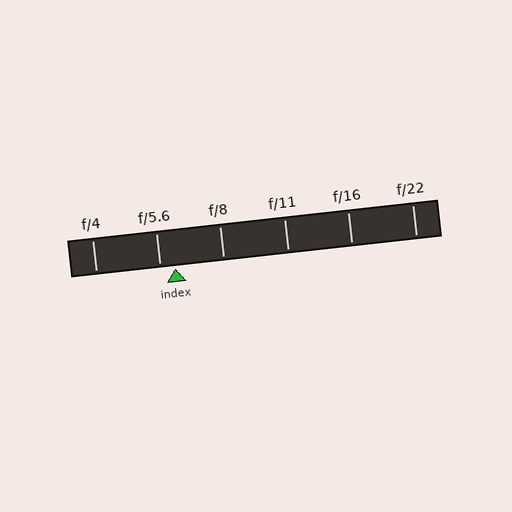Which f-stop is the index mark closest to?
The index mark is closest to f/5.6.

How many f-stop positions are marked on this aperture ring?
There are 6 f-stop positions marked.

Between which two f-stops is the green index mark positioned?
The index mark is between f/5.6 and f/8.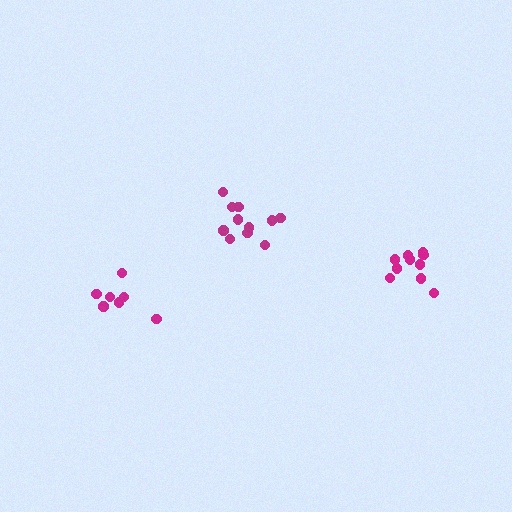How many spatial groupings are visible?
There are 3 spatial groupings.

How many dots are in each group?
Group 1: 11 dots, Group 2: 7 dots, Group 3: 10 dots (28 total).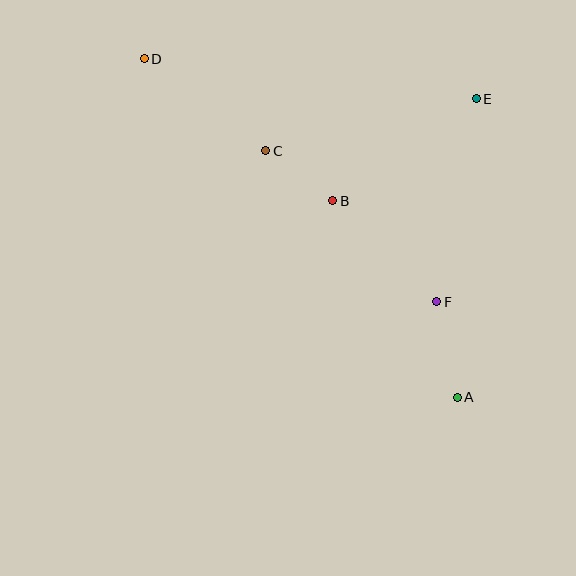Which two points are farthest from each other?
Points A and D are farthest from each other.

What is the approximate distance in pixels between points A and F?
The distance between A and F is approximately 97 pixels.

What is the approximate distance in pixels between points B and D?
The distance between B and D is approximately 236 pixels.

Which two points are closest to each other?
Points B and C are closest to each other.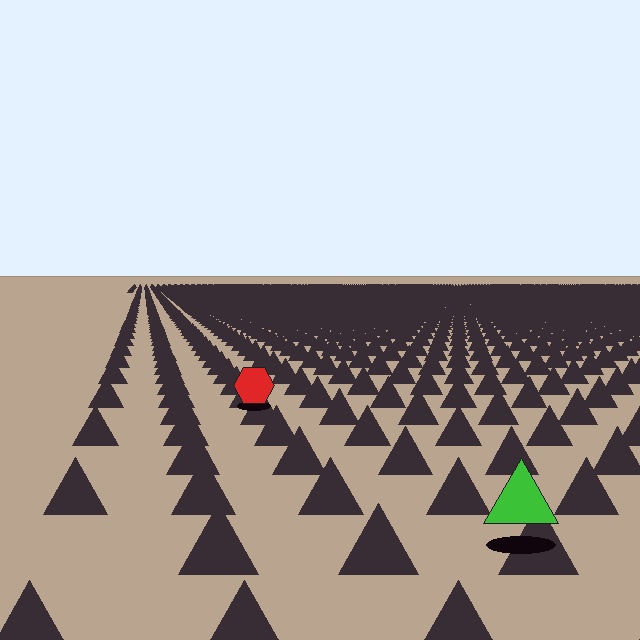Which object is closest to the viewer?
The green triangle is closest. The texture marks near it are larger and more spread out.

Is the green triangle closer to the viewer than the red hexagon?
Yes. The green triangle is closer — you can tell from the texture gradient: the ground texture is coarser near it.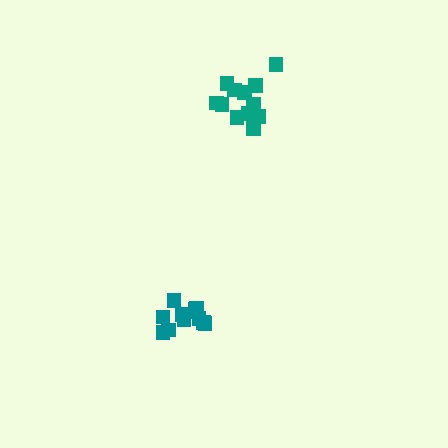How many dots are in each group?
Group 1: 12 dots, Group 2: 12 dots (24 total).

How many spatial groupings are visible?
There are 2 spatial groupings.